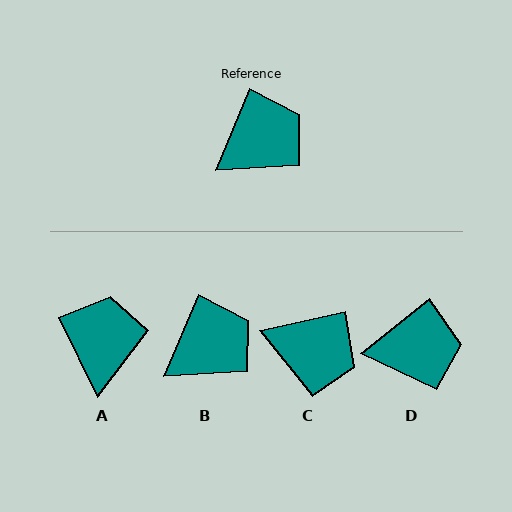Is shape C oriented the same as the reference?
No, it is off by about 54 degrees.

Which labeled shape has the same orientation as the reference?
B.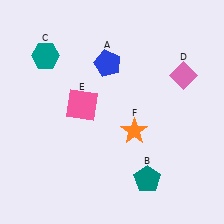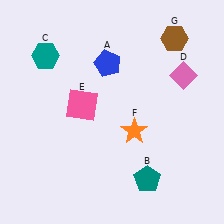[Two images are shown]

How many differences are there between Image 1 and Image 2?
There is 1 difference between the two images.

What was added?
A brown hexagon (G) was added in Image 2.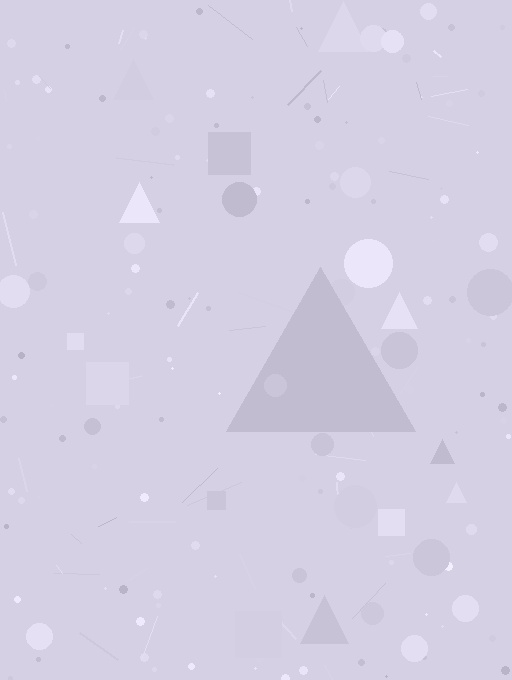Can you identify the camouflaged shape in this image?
The camouflaged shape is a triangle.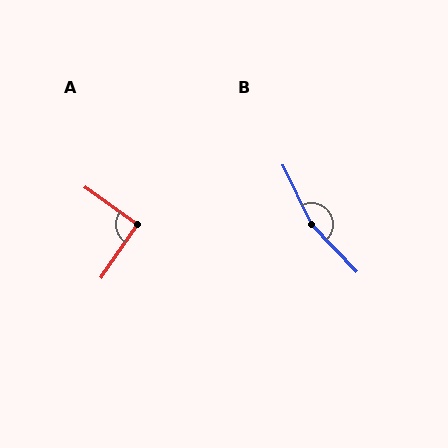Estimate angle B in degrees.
Approximately 162 degrees.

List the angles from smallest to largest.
A (91°), B (162°).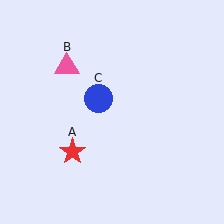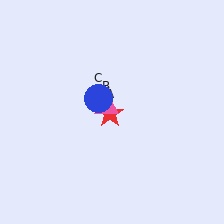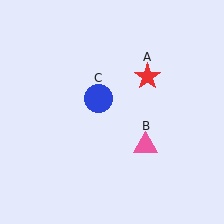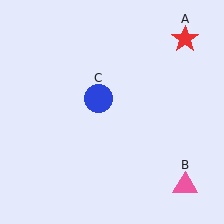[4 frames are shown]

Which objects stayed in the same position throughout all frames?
Blue circle (object C) remained stationary.